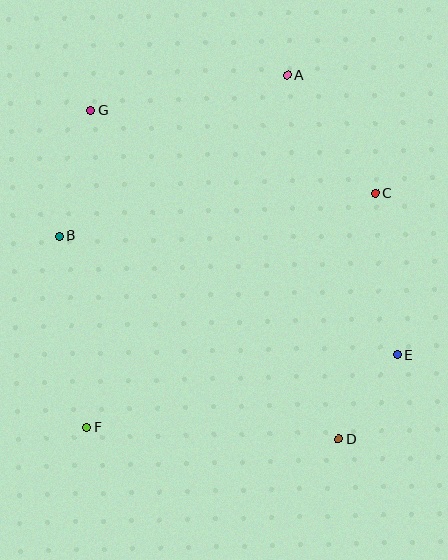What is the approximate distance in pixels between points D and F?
The distance between D and F is approximately 252 pixels.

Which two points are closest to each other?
Points D and E are closest to each other.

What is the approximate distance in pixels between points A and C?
The distance between A and C is approximately 147 pixels.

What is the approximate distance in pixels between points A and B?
The distance between A and B is approximately 279 pixels.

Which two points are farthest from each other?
Points D and G are farthest from each other.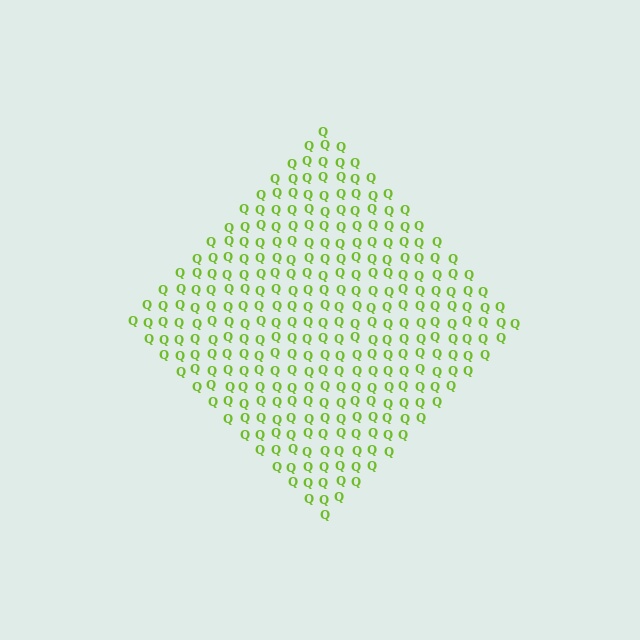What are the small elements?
The small elements are letter Q's.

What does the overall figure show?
The overall figure shows a diamond.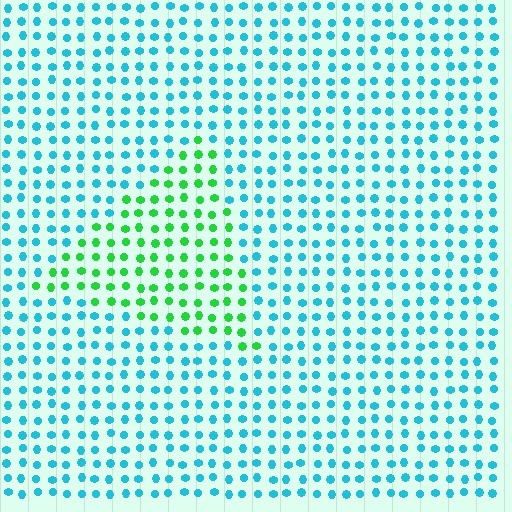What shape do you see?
I see a triangle.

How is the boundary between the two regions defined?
The boundary is defined purely by a slight shift in hue (about 59 degrees). Spacing, size, and orientation are identical on both sides.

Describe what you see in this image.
The image is filled with small cyan elements in a uniform arrangement. A triangle-shaped region is visible where the elements are tinted to a slightly different hue, forming a subtle color boundary.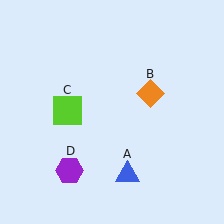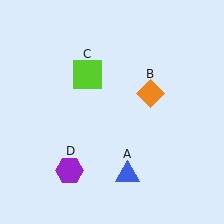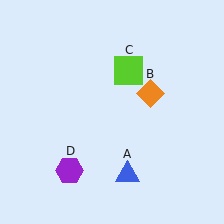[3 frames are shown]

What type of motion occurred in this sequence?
The lime square (object C) rotated clockwise around the center of the scene.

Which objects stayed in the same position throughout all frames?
Blue triangle (object A) and orange diamond (object B) and purple hexagon (object D) remained stationary.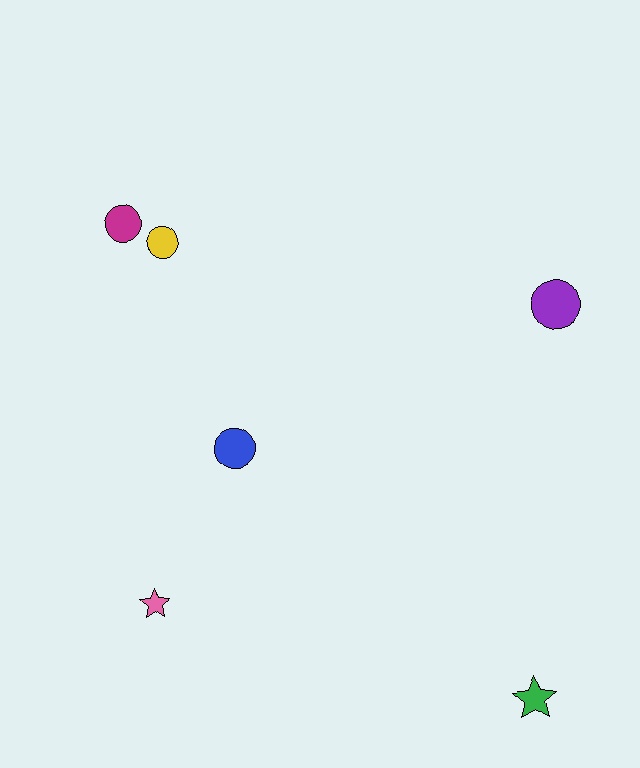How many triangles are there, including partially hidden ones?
There are no triangles.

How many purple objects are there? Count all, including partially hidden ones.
There is 1 purple object.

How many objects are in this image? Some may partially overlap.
There are 6 objects.